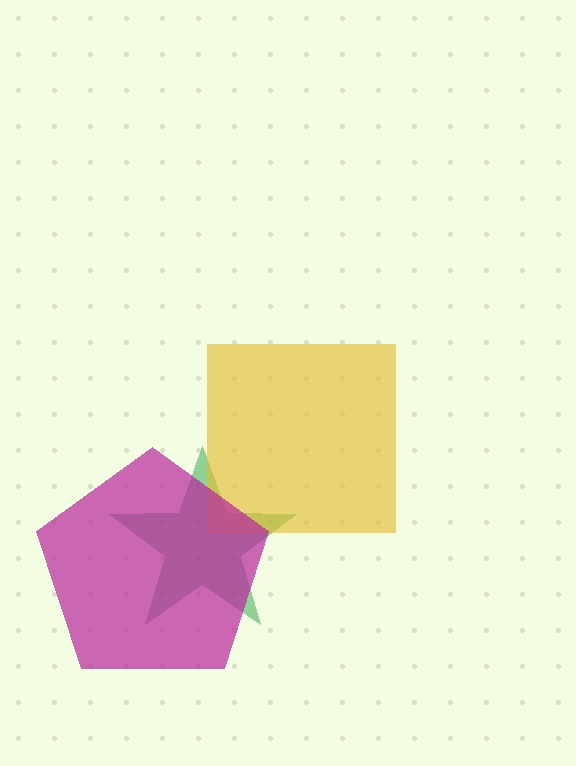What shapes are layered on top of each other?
The layered shapes are: a green star, a yellow square, a magenta pentagon.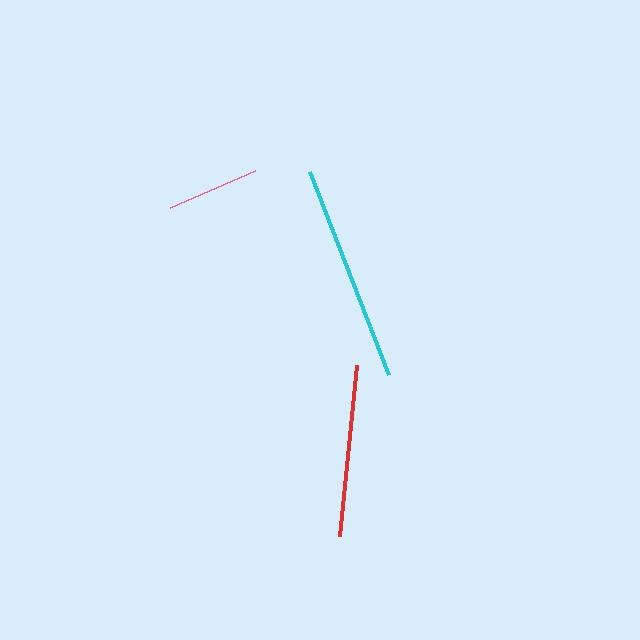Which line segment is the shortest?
The pink line is the shortest at approximately 93 pixels.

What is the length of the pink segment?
The pink segment is approximately 93 pixels long.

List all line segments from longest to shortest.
From longest to shortest: cyan, red, pink.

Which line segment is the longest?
The cyan line is the longest at approximately 218 pixels.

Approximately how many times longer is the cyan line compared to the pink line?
The cyan line is approximately 2.4 times the length of the pink line.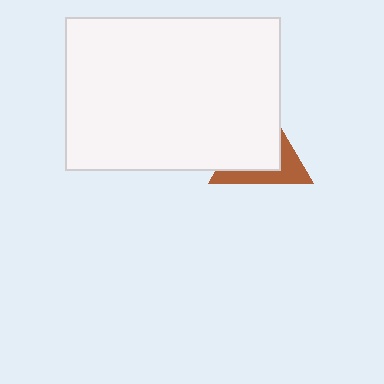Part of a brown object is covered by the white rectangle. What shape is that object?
It is a triangle.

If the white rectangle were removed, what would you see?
You would see the complete brown triangle.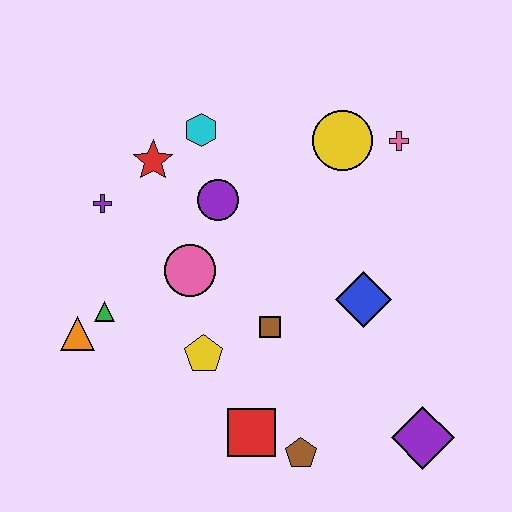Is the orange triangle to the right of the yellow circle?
No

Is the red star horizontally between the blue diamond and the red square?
No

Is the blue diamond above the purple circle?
No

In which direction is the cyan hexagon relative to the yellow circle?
The cyan hexagon is to the left of the yellow circle.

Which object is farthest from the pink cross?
The orange triangle is farthest from the pink cross.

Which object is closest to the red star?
The cyan hexagon is closest to the red star.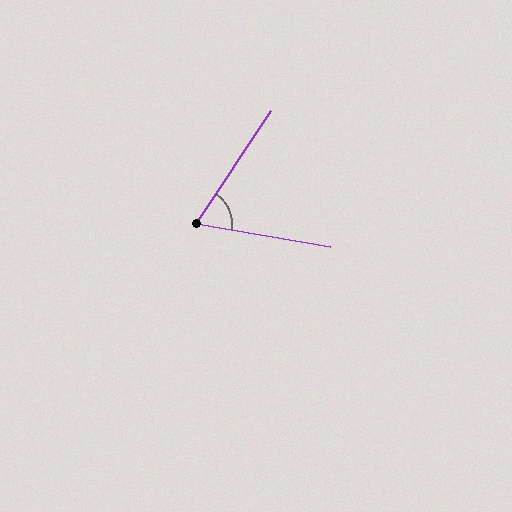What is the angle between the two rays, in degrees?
Approximately 66 degrees.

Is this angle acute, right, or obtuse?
It is acute.